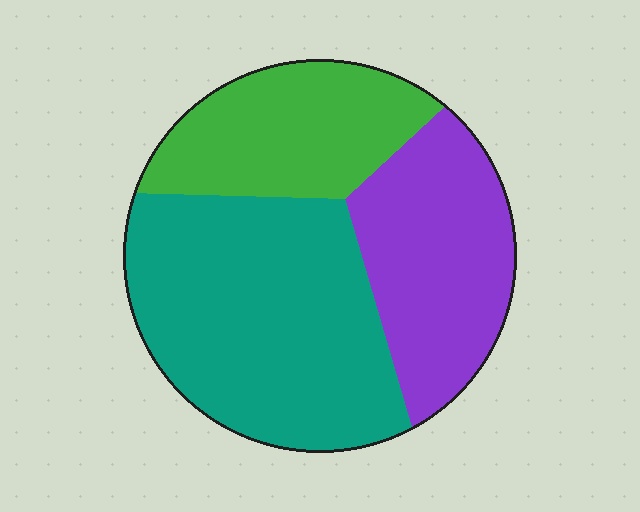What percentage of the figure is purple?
Purple covers 29% of the figure.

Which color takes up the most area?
Teal, at roughly 45%.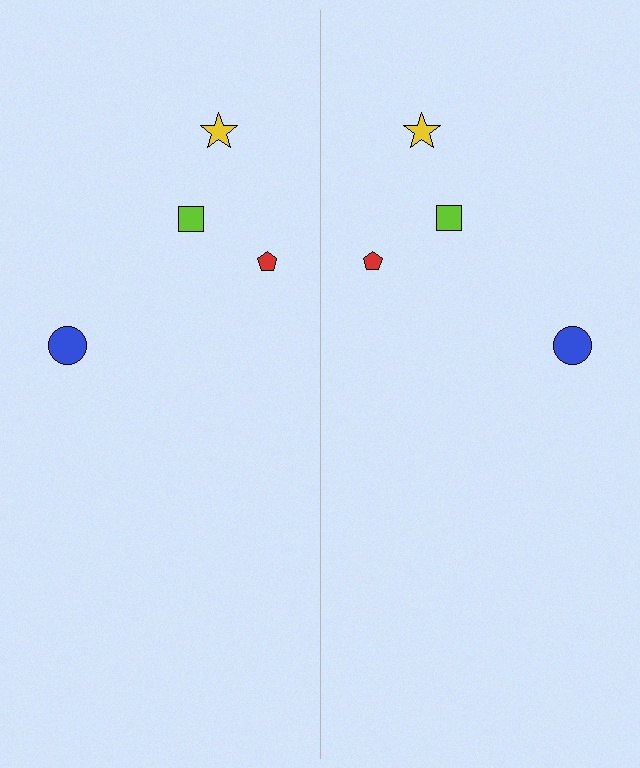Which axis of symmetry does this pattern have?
The pattern has a vertical axis of symmetry running through the center of the image.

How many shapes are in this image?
There are 8 shapes in this image.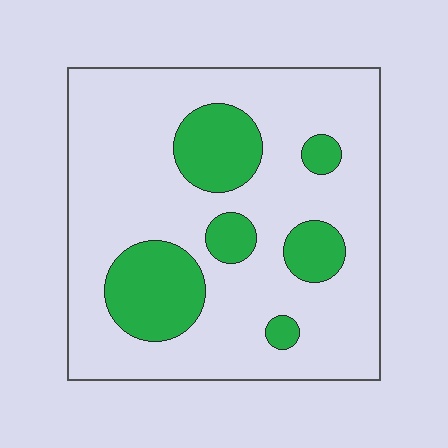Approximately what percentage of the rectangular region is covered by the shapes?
Approximately 20%.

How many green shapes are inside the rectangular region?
6.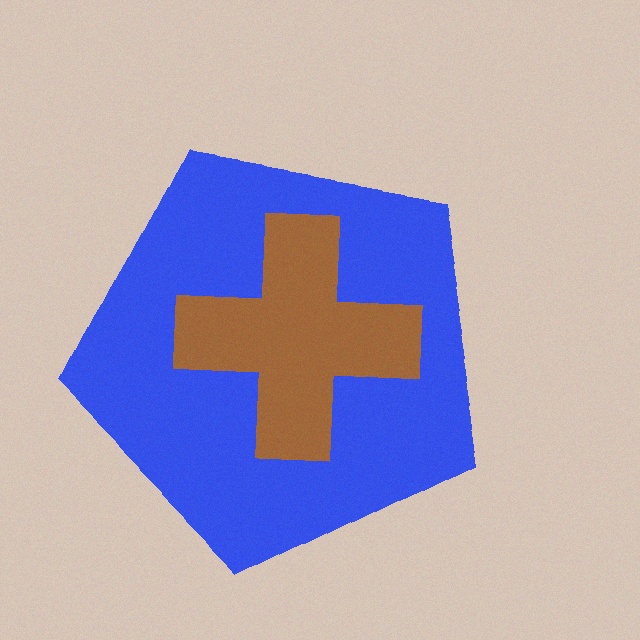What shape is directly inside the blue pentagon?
The brown cross.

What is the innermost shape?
The brown cross.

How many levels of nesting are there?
2.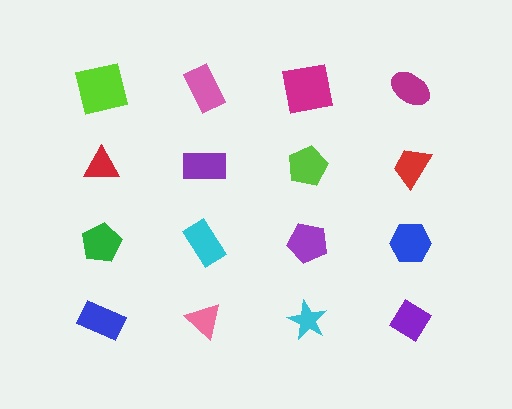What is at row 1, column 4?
A magenta ellipse.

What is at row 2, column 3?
A lime pentagon.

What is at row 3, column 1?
A green pentagon.